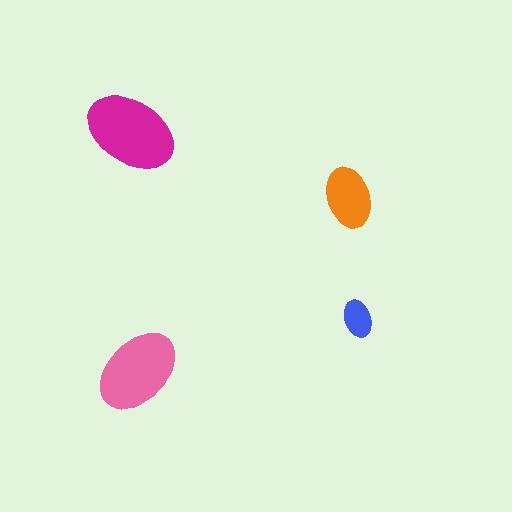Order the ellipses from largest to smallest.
the magenta one, the pink one, the orange one, the blue one.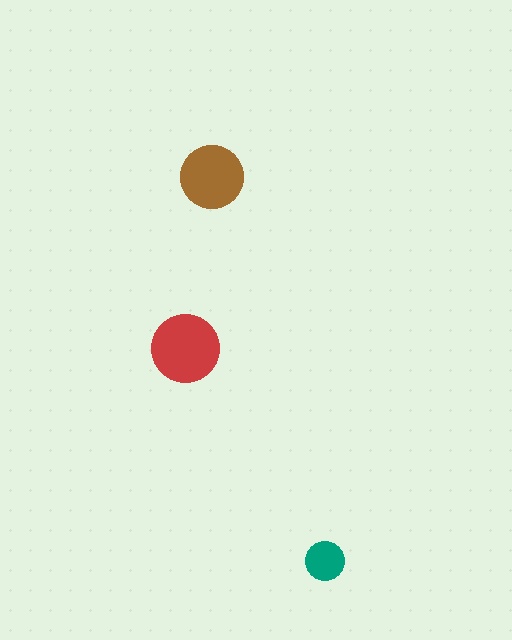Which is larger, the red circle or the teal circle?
The red one.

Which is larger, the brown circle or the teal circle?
The brown one.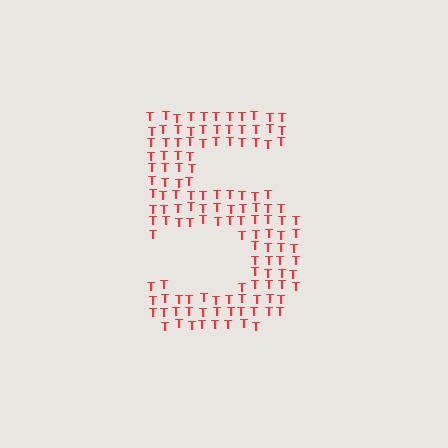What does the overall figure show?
The overall figure shows the digit 5.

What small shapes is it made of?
It is made of small letter T's.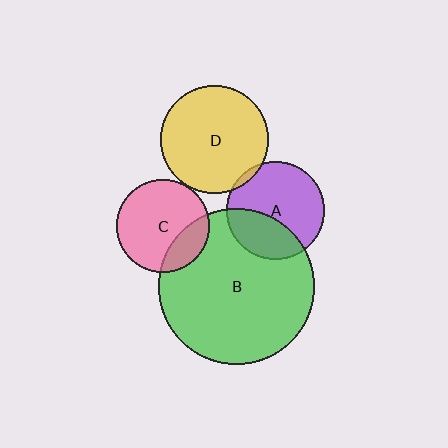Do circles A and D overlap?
Yes.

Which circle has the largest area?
Circle B (green).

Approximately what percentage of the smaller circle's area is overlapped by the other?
Approximately 5%.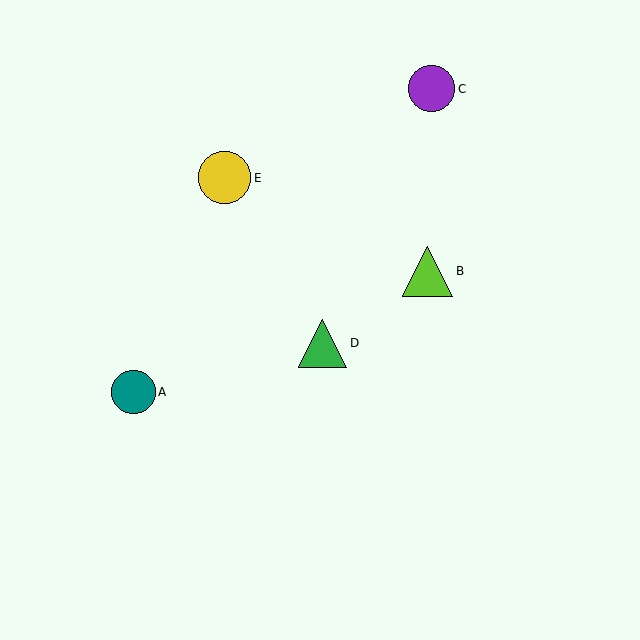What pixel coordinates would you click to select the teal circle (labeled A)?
Click at (134, 392) to select the teal circle A.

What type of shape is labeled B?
Shape B is a lime triangle.